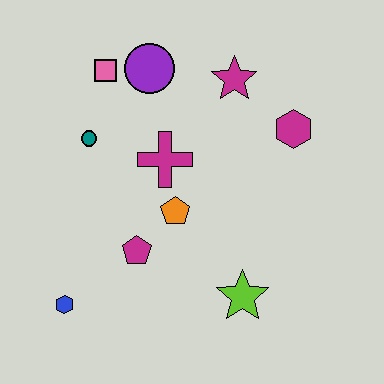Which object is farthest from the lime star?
The pink square is farthest from the lime star.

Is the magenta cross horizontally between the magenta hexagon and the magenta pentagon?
Yes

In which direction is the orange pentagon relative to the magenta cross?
The orange pentagon is below the magenta cross.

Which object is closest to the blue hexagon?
The magenta pentagon is closest to the blue hexagon.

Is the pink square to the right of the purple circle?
No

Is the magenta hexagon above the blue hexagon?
Yes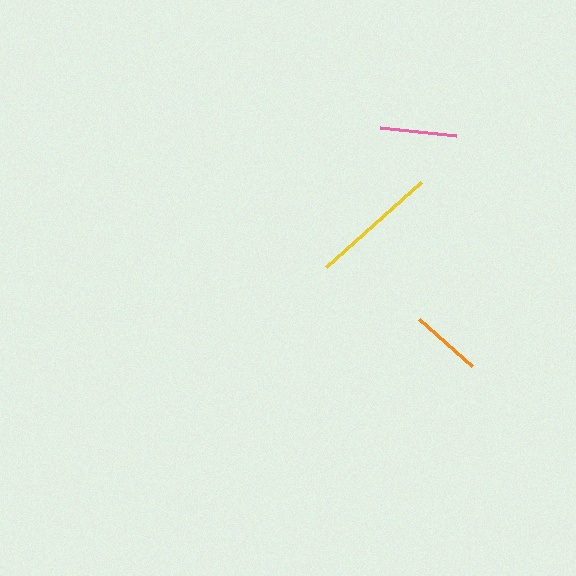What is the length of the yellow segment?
The yellow segment is approximately 127 pixels long.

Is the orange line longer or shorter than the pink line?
The pink line is longer than the orange line.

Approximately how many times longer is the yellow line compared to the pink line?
The yellow line is approximately 1.7 times the length of the pink line.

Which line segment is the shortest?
The orange line is the shortest at approximately 71 pixels.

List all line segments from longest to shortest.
From longest to shortest: yellow, pink, orange.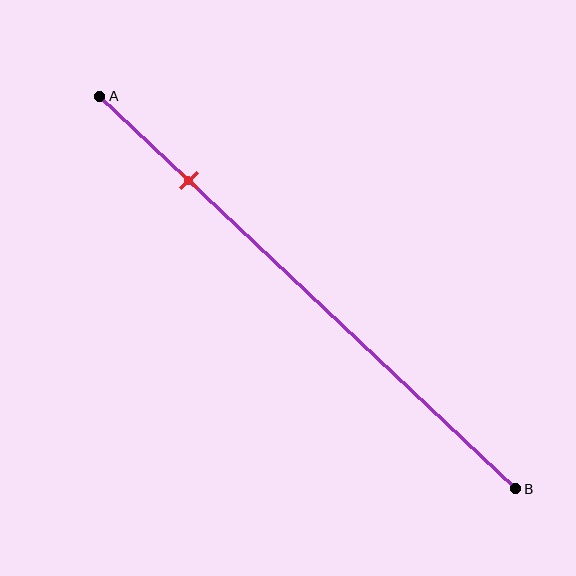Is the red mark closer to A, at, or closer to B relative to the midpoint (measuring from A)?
The red mark is closer to point A than the midpoint of segment AB.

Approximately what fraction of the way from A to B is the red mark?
The red mark is approximately 20% of the way from A to B.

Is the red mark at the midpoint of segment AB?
No, the mark is at about 20% from A, not at the 50% midpoint.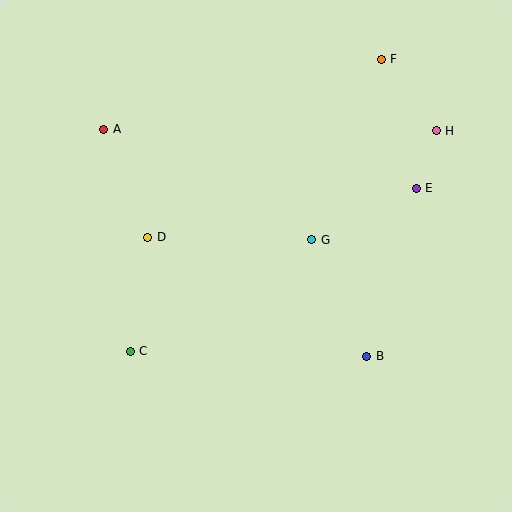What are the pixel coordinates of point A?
Point A is at (104, 129).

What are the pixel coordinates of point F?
Point F is at (381, 59).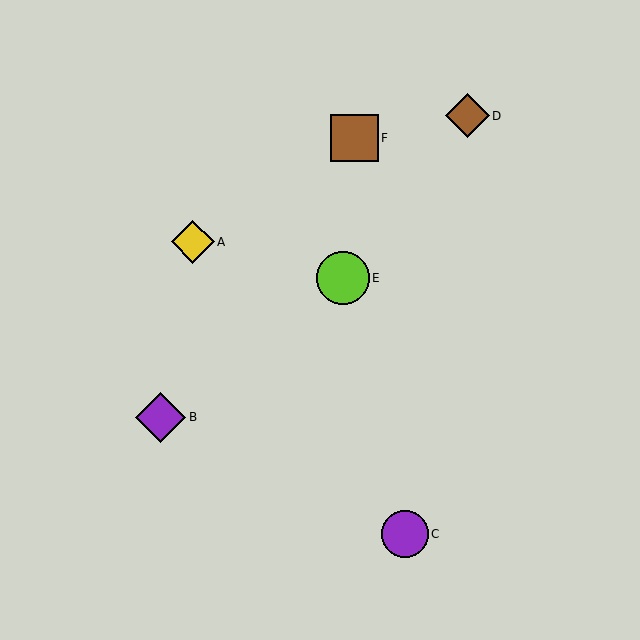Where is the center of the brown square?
The center of the brown square is at (354, 138).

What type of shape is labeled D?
Shape D is a brown diamond.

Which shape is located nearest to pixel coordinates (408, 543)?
The purple circle (labeled C) at (405, 534) is nearest to that location.